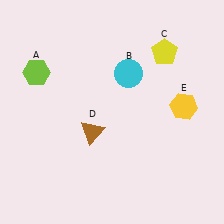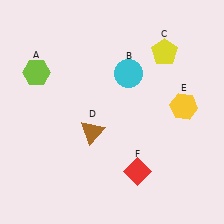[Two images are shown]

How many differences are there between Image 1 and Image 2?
There is 1 difference between the two images.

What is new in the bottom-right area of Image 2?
A red diamond (F) was added in the bottom-right area of Image 2.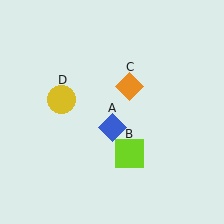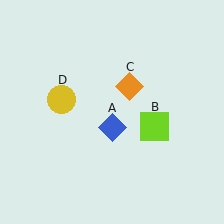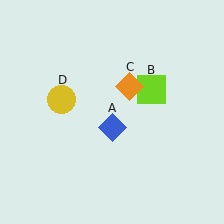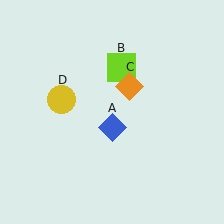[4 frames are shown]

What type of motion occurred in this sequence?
The lime square (object B) rotated counterclockwise around the center of the scene.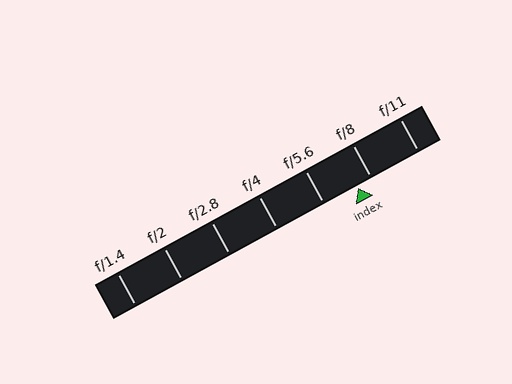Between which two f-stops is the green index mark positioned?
The index mark is between f/5.6 and f/8.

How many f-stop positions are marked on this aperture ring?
There are 7 f-stop positions marked.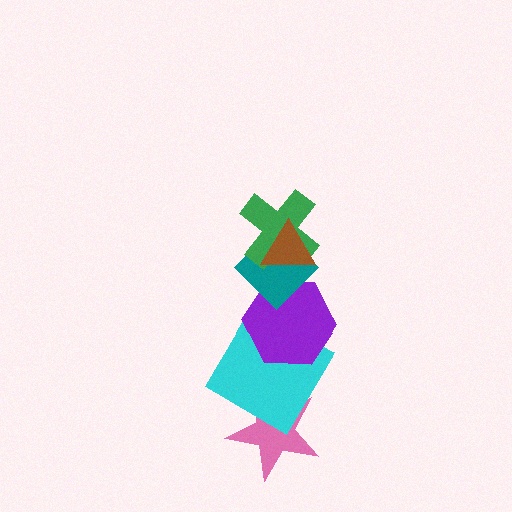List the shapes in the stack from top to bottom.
From top to bottom: the brown triangle, the green cross, the teal diamond, the purple hexagon, the cyan diamond, the pink star.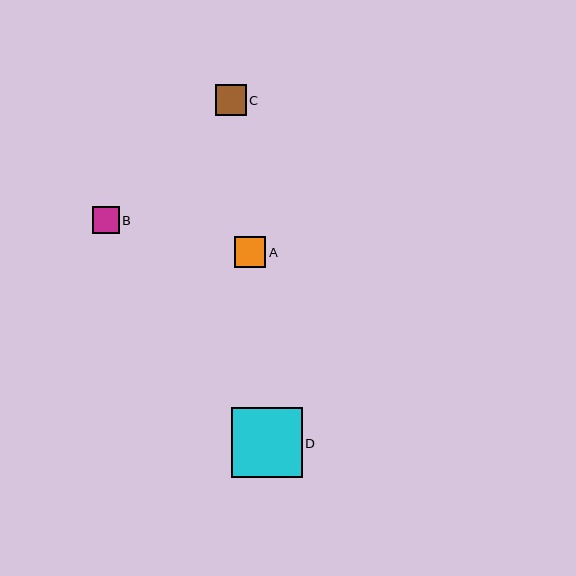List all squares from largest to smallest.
From largest to smallest: D, A, C, B.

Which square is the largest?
Square D is the largest with a size of approximately 70 pixels.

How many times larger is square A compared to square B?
Square A is approximately 1.2 times the size of square B.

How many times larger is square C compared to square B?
Square C is approximately 1.2 times the size of square B.